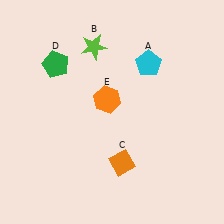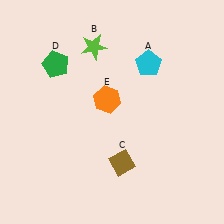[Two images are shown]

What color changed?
The diamond (C) changed from orange in Image 1 to brown in Image 2.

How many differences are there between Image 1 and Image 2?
There is 1 difference between the two images.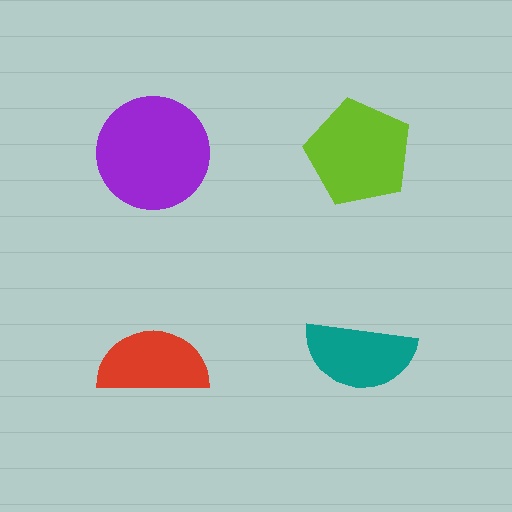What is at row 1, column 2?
A lime pentagon.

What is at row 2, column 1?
A red semicircle.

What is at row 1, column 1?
A purple circle.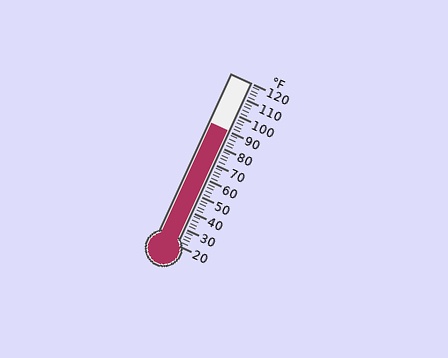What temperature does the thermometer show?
The thermometer shows approximately 90°F.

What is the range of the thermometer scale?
The thermometer scale ranges from 20°F to 120°F.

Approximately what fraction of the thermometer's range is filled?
The thermometer is filled to approximately 70% of its range.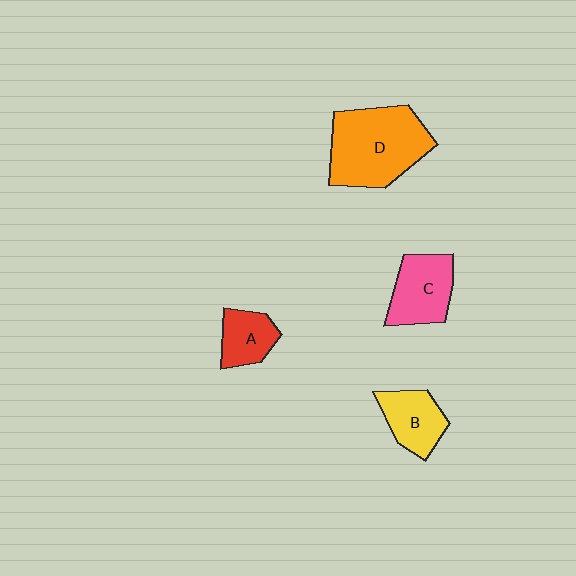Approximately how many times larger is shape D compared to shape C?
Approximately 1.7 times.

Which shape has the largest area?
Shape D (orange).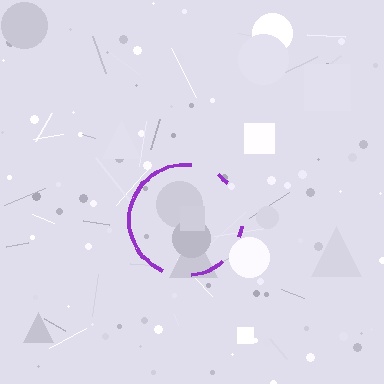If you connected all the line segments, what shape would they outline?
They would outline a circle.